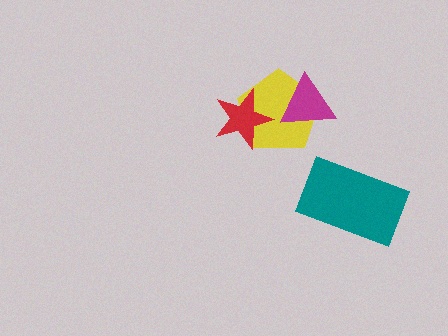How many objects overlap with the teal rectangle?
0 objects overlap with the teal rectangle.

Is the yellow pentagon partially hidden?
Yes, it is partially covered by another shape.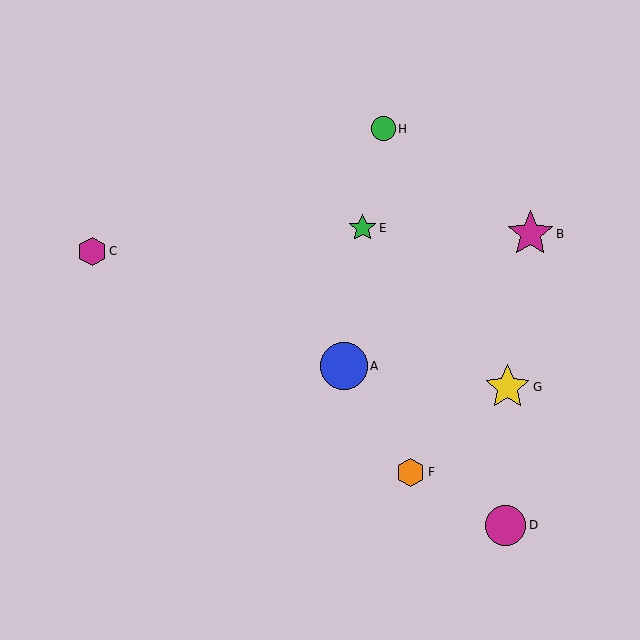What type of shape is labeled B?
Shape B is a magenta star.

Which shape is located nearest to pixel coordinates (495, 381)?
The yellow star (labeled G) at (507, 387) is nearest to that location.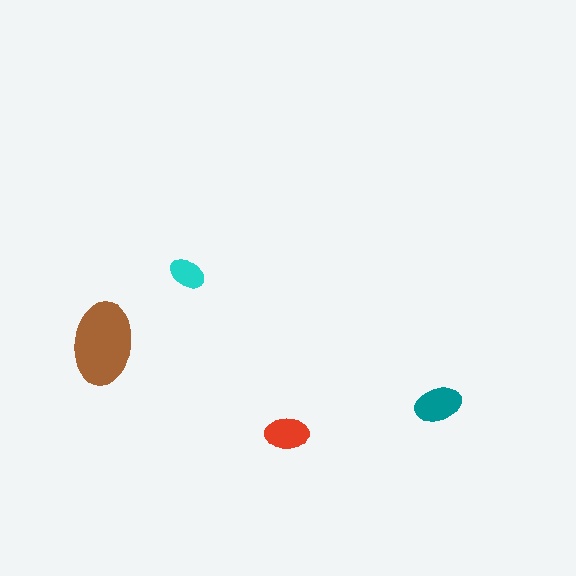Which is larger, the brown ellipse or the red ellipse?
The brown one.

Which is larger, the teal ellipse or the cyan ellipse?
The teal one.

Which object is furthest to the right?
The teal ellipse is rightmost.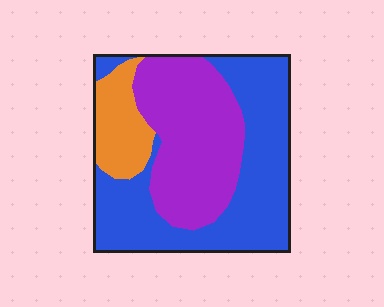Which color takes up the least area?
Orange, at roughly 15%.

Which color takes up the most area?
Blue, at roughly 50%.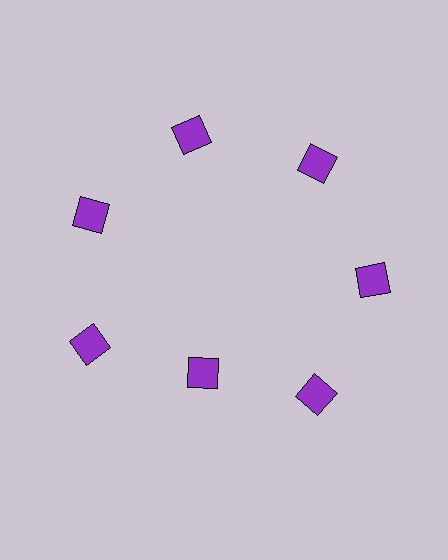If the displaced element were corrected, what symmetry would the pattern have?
It would have 7-fold rotational symmetry — the pattern would map onto itself every 51 degrees.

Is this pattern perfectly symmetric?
No. The 7 purple diamonds are arranged in a ring, but one element near the 6 o'clock position is pulled inward toward the center, breaking the 7-fold rotational symmetry.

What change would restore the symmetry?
The symmetry would be restored by moving it outward, back onto the ring so that all 7 diamonds sit at equal angles and equal distance from the center.